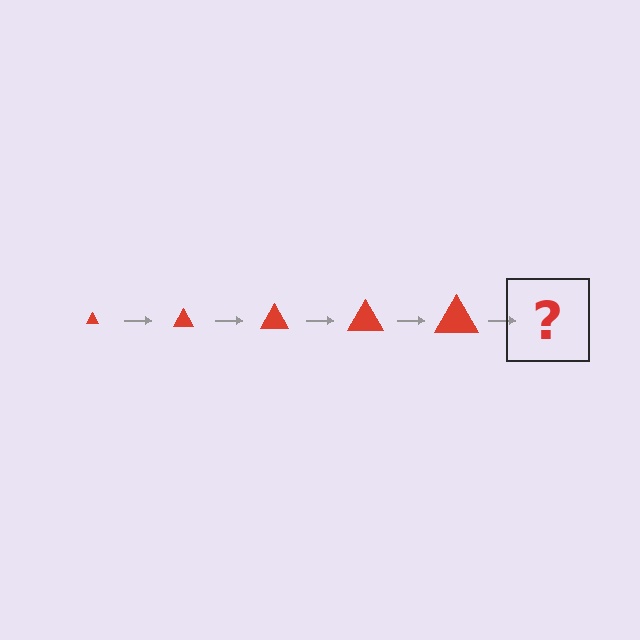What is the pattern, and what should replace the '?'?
The pattern is that the triangle gets progressively larger each step. The '?' should be a red triangle, larger than the previous one.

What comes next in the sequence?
The next element should be a red triangle, larger than the previous one.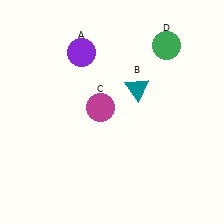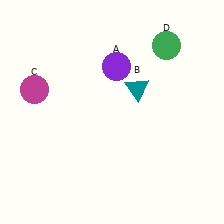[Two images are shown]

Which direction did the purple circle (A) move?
The purple circle (A) moved right.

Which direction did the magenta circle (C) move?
The magenta circle (C) moved left.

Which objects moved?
The objects that moved are: the purple circle (A), the magenta circle (C).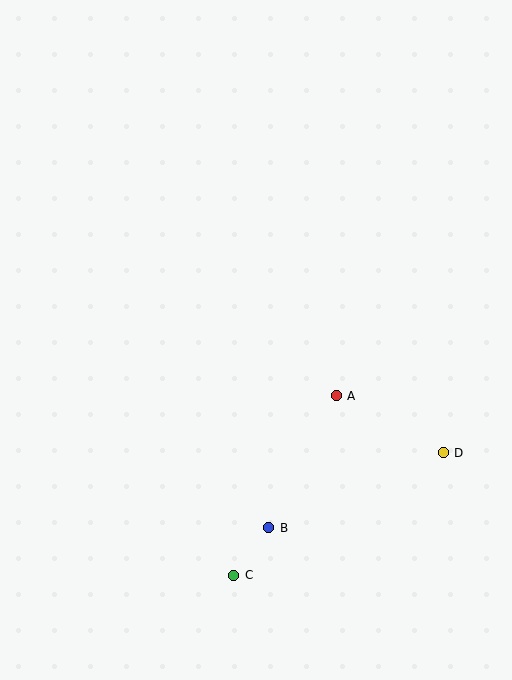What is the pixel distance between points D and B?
The distance between D and B is 190 pixels.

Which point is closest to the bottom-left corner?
Point C is closest to the bottom-left corner.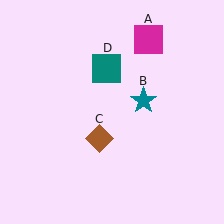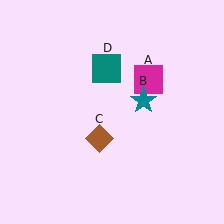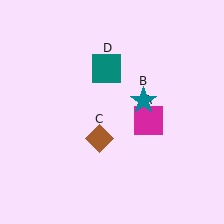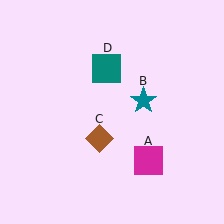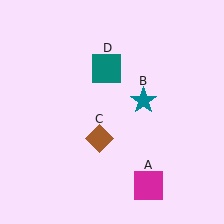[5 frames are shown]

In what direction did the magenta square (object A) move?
The magenta square (object A) moved down.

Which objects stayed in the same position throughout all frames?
Teal star (object B) and brown diamond (object C) and teal square (object D) remained stationary.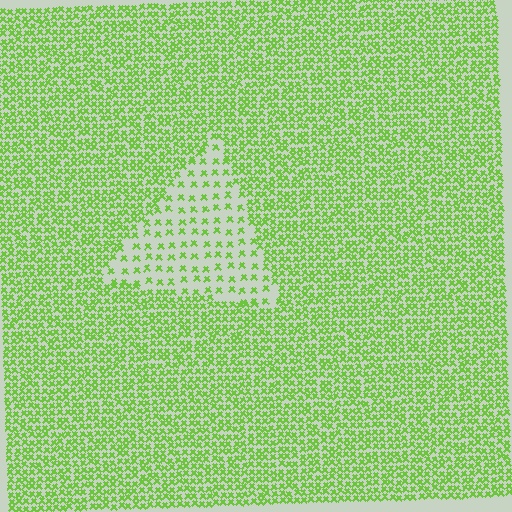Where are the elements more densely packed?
The elements are more densely packed outside the triangle boundary.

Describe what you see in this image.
The image contains small lime elements arranged at two different densities. A triangle-shaped region is visible where the elements are less densely packed than the surrounding area.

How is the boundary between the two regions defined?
The boundary is defined by a change in element density (approximately 2.6x ratio). All elements are the same color, size, and shape.